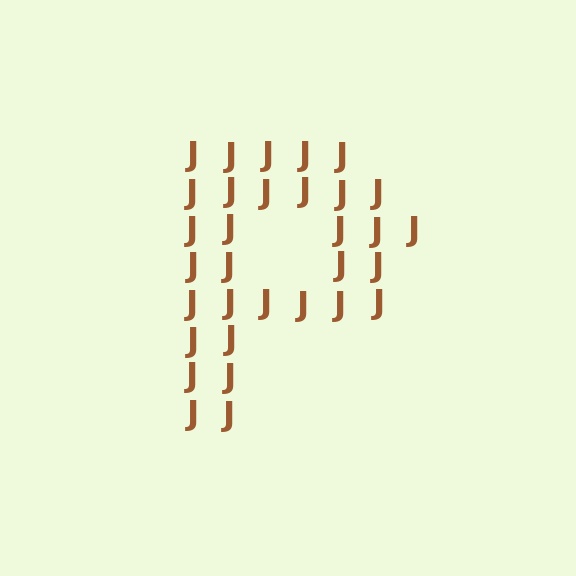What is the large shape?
The large shape is the letter P.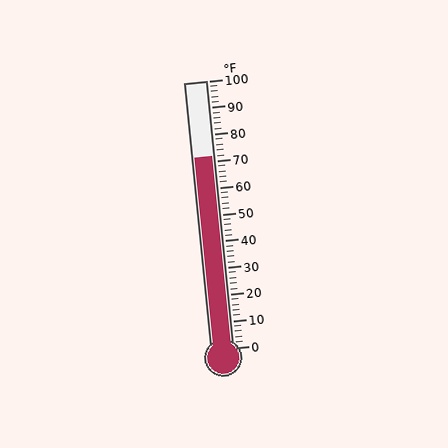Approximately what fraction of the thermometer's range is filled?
The thermometer is filled to approximately 70% of its range.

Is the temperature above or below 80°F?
The temperature is below 80°F.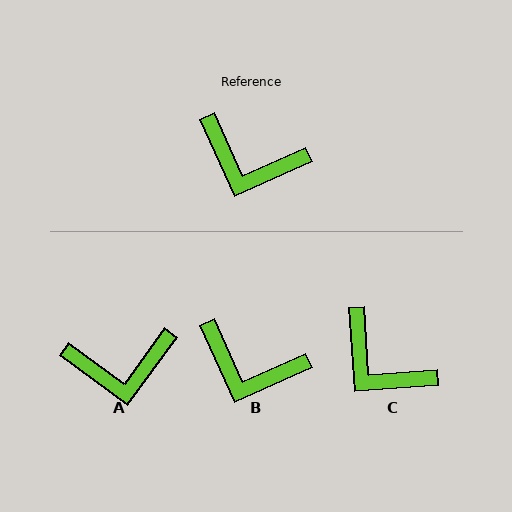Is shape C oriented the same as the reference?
No, it is off by about 20 degrees.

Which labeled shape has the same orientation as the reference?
B.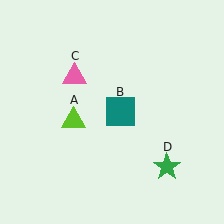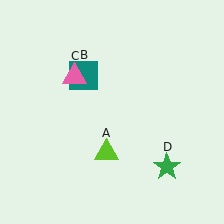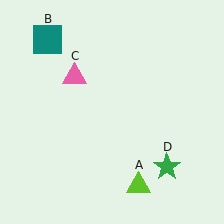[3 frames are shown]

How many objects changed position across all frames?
2 objects changed position: lime triangle (object A), teal square (object B).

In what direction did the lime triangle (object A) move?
The lime triangle (object A) moved down and to the right.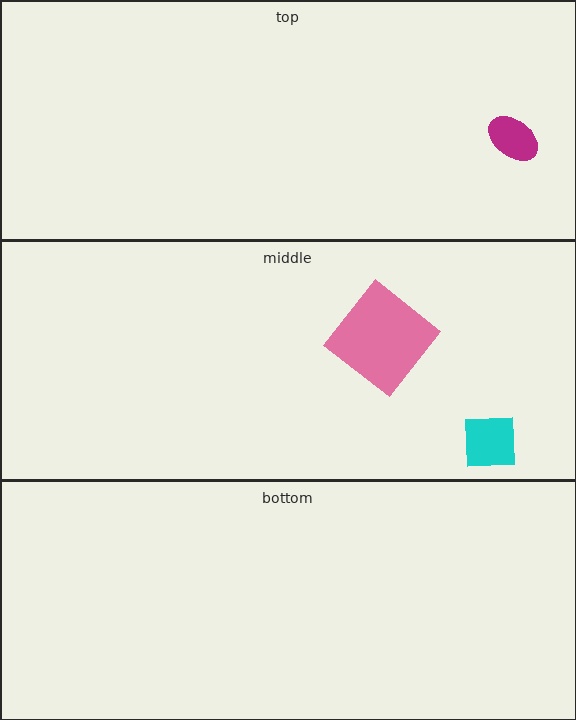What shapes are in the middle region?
The cyan square, the pink diamond.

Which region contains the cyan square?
The middle region.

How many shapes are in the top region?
1.